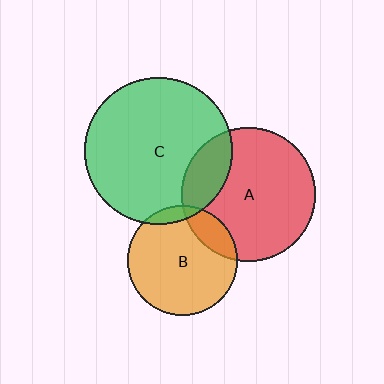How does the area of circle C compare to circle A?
Approximately 1.2 times.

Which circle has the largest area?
Circle C (green).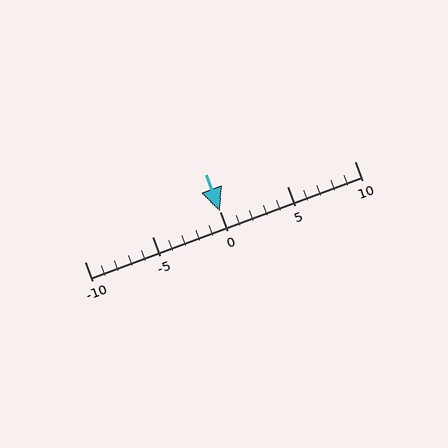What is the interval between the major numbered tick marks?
The major tick marks are spaced 5 units apart.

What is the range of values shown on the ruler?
The ruler shows values from -10 to 10.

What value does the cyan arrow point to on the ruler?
The cyan arrow points to approximately 0.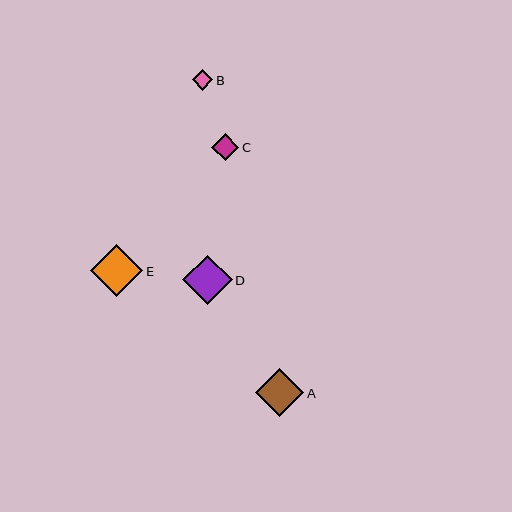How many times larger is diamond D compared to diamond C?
Diamond D is approximately 1.8 times the size of diamond C.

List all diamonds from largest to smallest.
From largest to smallest: E, D, A, C, B.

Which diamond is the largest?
Diamond E is the largest with a size of approximately 52 pixels.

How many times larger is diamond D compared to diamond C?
Diamond D is approximately 1.8 times the size of diamond C.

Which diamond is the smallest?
Diamond B is the smallest with a size of approximately 21 pixels.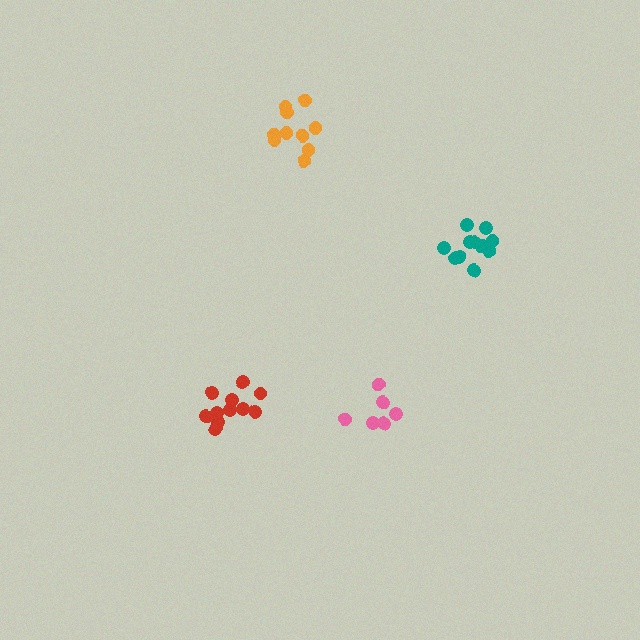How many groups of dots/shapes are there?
There are 4 groups.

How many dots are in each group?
Group 1: 6 dots, Group 2: 12 dots, Group 3: 10 dots, Group 4: 12 dots (40 total).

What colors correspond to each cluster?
The clusters are colored: pink, teal, orange, red.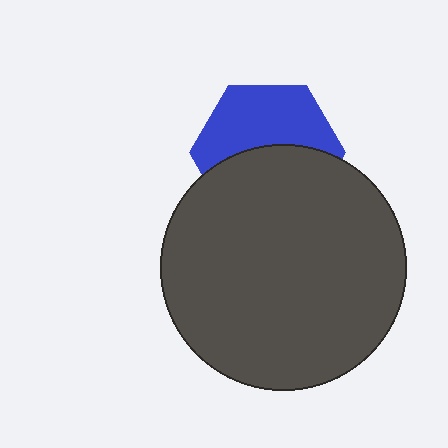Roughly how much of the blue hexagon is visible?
About half of it is visible (roughly 50%).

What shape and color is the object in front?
The object in front is a dark gray circle.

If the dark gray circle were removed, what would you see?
You would see the complete blue hexagon.